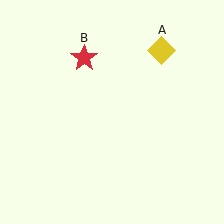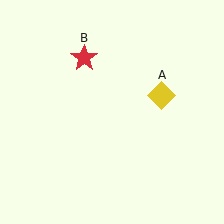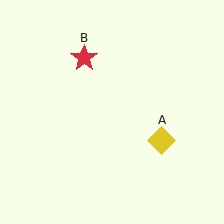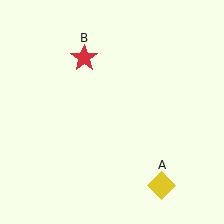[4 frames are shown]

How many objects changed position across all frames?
1 object changed position: yellow diamond (object A).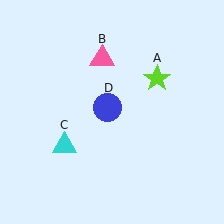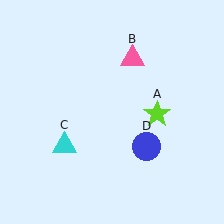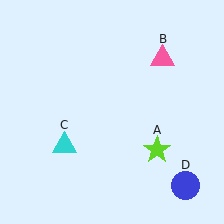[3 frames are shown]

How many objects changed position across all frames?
3 objects changed position: lime star (object A), pink triangle (object B), blue circle (object D).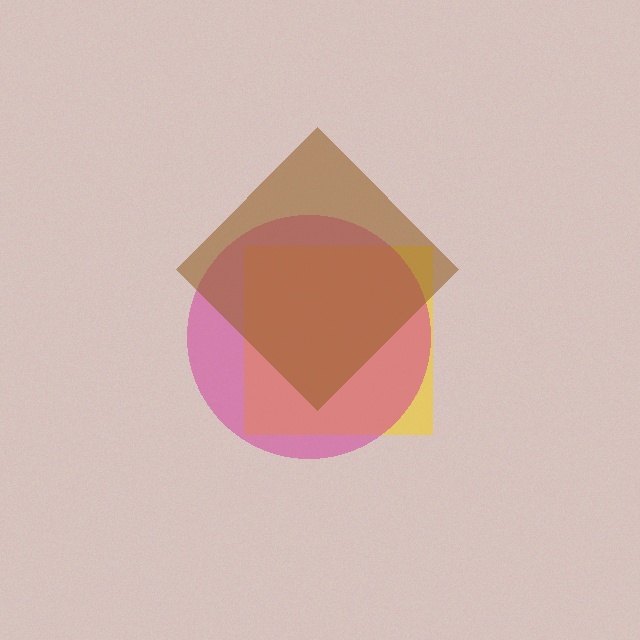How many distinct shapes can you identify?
There are 3 distinct shapes: a yellow square, a magenta circle, a brown diamond.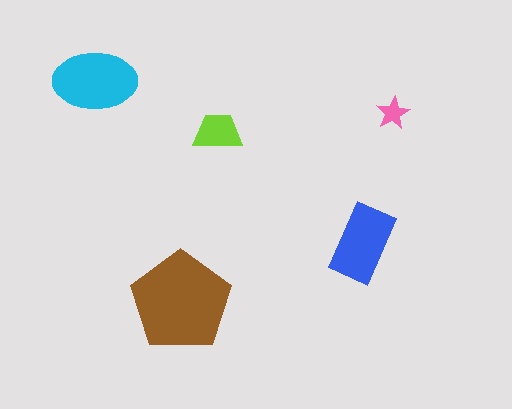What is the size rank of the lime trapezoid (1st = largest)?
4th.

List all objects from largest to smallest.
The brown pentagon, the cyan ellipse, the blue rectangle, the lime trapezoid, the pink star.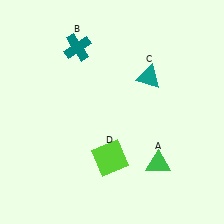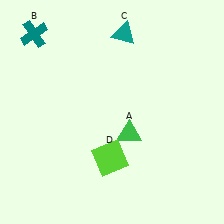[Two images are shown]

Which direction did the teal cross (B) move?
The teal cross (B) moved left.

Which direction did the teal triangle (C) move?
The teal triangle (C) moved up.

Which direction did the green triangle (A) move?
The green triangle (A) moved up.